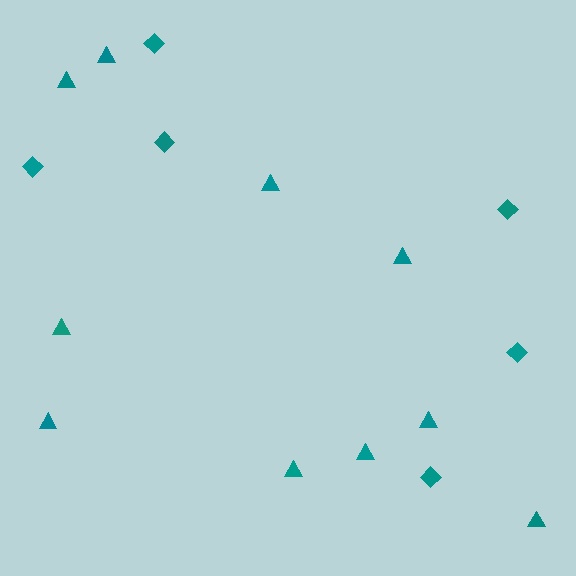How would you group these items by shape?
There are 2 groups: one group of diamonds (6) and one group of triangles (10).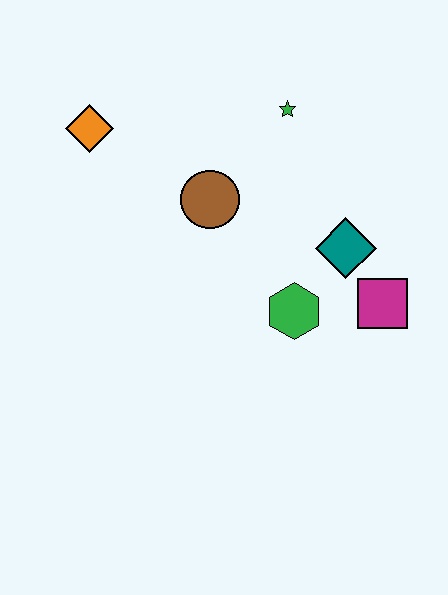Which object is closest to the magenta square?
The teal diamond is closest to the magenta square.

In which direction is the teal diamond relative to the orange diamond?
The teal diamond is to the right of the orange diamond.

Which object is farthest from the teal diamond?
The orange diamond is farthest from the teal diamond.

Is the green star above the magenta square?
Yes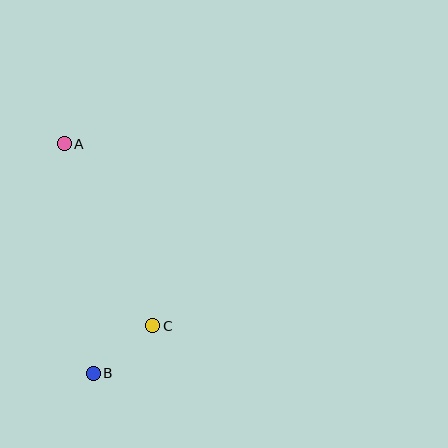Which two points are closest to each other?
Points B and C are closest to each other.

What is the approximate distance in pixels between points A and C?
The distance between A and C is approximately 202 pixels.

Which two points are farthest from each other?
Points A and B are farthest from each other.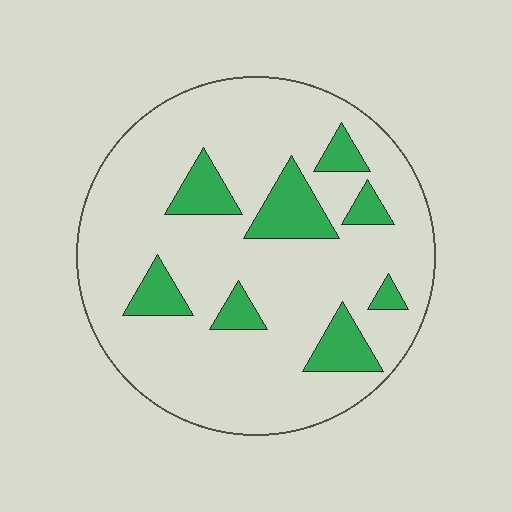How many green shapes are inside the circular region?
8.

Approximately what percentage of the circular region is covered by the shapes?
Approximately 15%.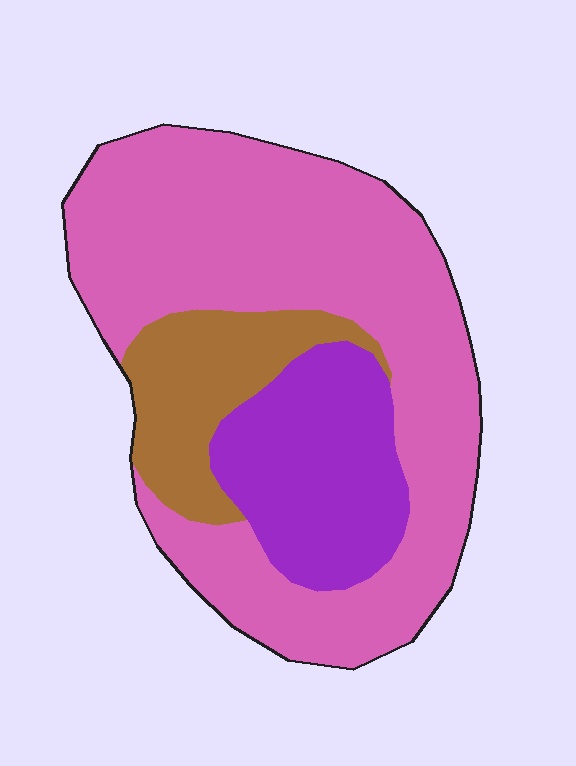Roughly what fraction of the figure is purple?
Purple takes up between a sixth and a third of the figure.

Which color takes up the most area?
Pink, at roughly 65%.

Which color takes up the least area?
Brown, at roughly 15%.